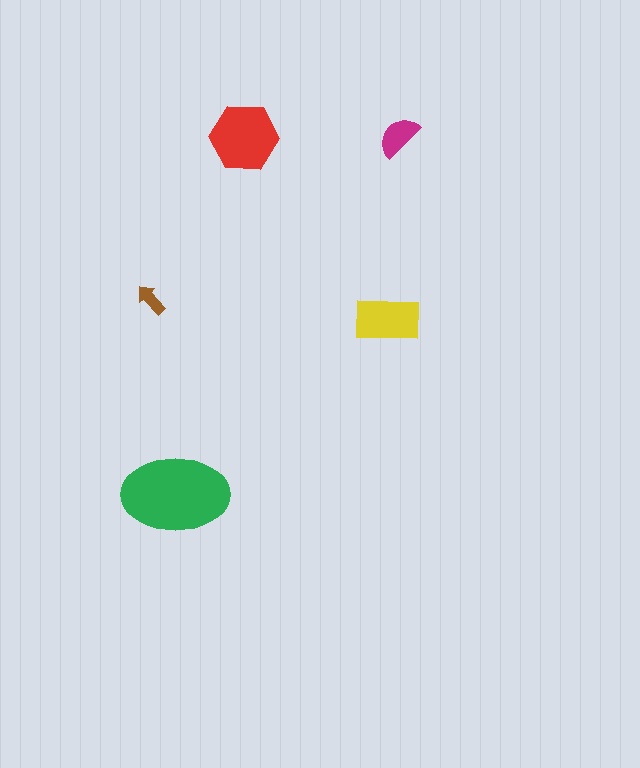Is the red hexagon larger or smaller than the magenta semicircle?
Larger.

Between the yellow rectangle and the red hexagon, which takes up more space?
The red hexagon.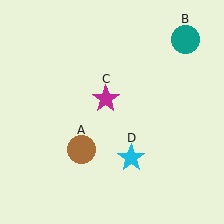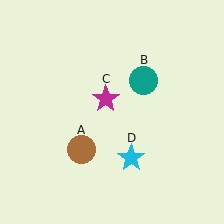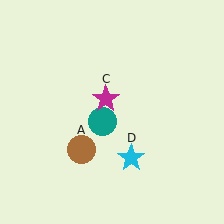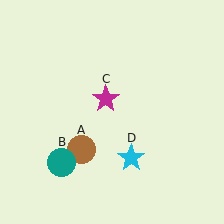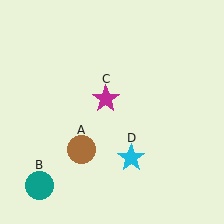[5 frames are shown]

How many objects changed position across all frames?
1 object changed position: teal circle (object B).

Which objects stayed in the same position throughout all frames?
Brown circle (object A) and magenta star (object C) and cyan star (object D) remained stationary.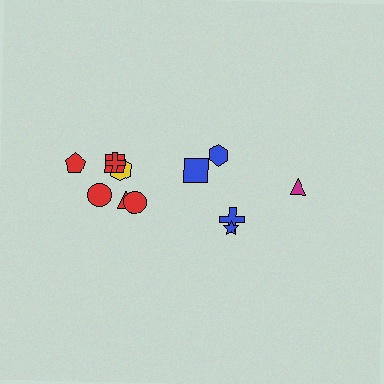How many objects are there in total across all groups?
There are 12 objects.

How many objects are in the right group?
There are 5 objects.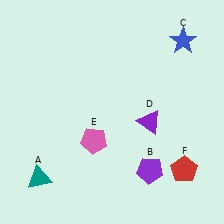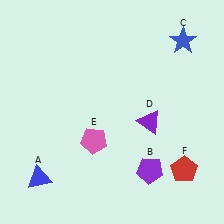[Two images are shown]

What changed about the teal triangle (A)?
In Image 1, A is teal. In Image 2, it changed to blue.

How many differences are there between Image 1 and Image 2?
There is 1 difference between the two images.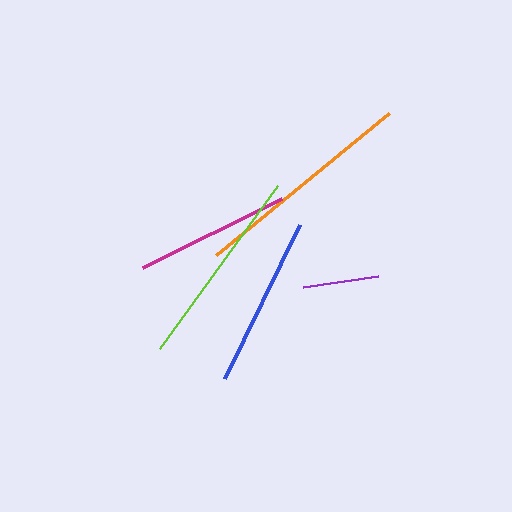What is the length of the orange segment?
The orange segment is approximately 224 pixels long.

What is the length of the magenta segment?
The magenta segment is approximately 155 pixels long.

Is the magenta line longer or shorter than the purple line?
The magenta line is longer than the purple line.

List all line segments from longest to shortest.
From longest to shortest: orange, lime, blue, magenta, purple.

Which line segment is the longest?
The orange line is the longest at approximately 224 pixels.